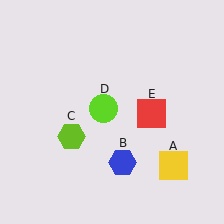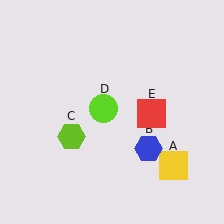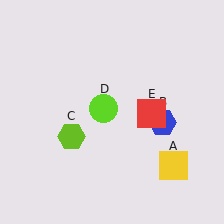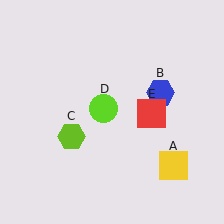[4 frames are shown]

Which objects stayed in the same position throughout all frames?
Yellow square (object A) and lime hexagon (object C) and lime circle (object D) and red square (object E) remained stationary.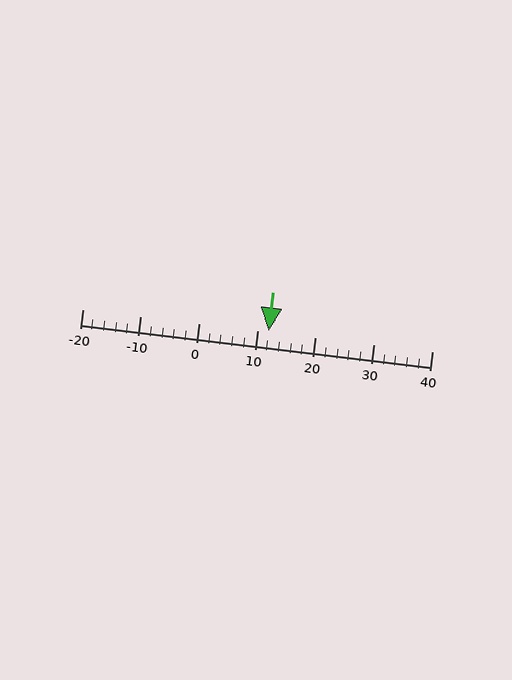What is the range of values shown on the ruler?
The ruler shows values from -20 to 40.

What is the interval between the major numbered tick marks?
The major tick marks are spaced 10 units apart.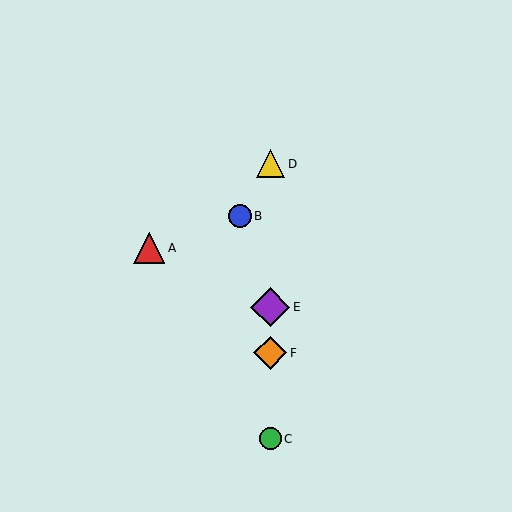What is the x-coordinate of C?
Object C is at x≈270.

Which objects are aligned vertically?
Objects C, D, E, F are aligned vertically.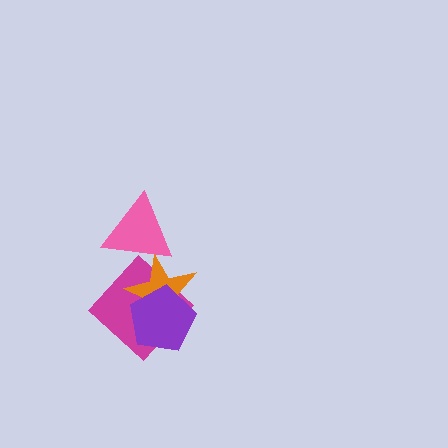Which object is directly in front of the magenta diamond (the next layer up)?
The orange star is directly in front of the magenta diamond.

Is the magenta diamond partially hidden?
Yes, it is partially covered by another shape.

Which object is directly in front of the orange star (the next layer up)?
The purple pentagon is directly in front of the orange star.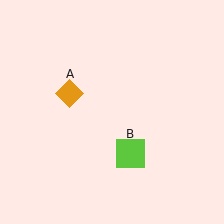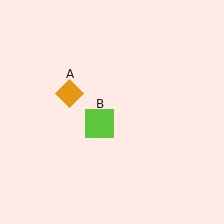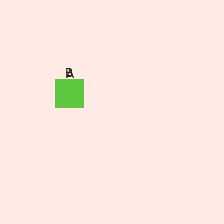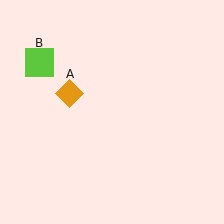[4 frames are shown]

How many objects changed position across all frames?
1 object changed position: lime square (object B).